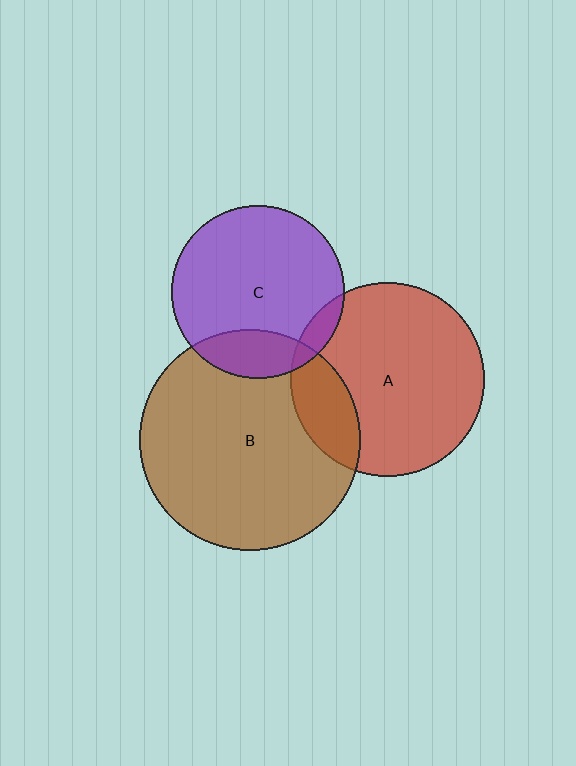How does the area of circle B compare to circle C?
Approximately 1.6 times.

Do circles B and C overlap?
Yes.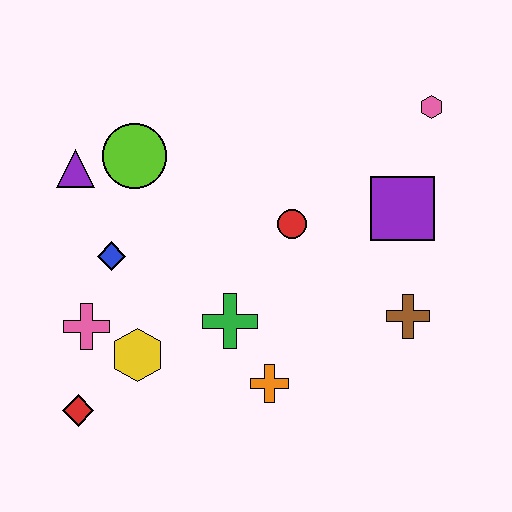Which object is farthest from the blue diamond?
The pink hexagon is farthest from the blue diamond.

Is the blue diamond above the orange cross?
Yes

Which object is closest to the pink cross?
The yellow hexagon is closest to the pink cross.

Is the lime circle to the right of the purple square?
No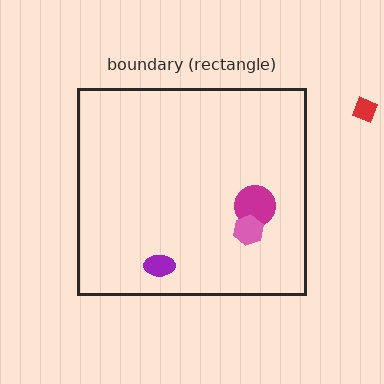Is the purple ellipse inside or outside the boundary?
Inside.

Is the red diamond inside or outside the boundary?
Outside.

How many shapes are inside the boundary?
3 inside, 1 outside.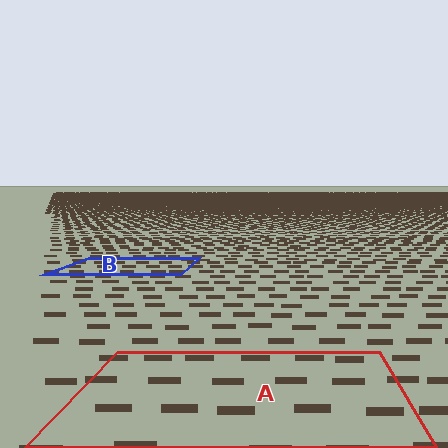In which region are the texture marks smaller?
The texture marks are smaller in region B, because it is farther away.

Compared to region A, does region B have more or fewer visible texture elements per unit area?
Region B has more texture elements per unit area — they are packed more densely because it is farther away.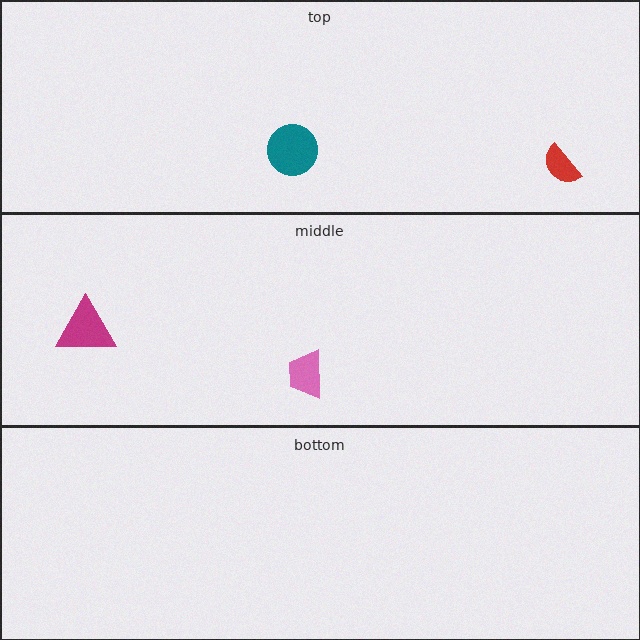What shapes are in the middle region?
The pink trapezoid, the magenta triangle.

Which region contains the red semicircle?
The top region.